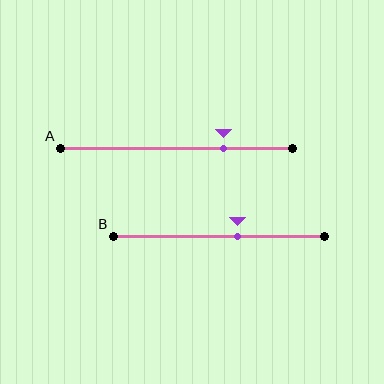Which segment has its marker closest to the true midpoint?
Segment B has its marker closest to the true midpoint.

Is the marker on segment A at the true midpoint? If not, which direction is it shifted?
No, the marker on segment A is shifted to the right by about 20% of the segment length.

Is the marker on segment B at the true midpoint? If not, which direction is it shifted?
No, the marker on segment B is shifted to the right by about 9% of the segment length.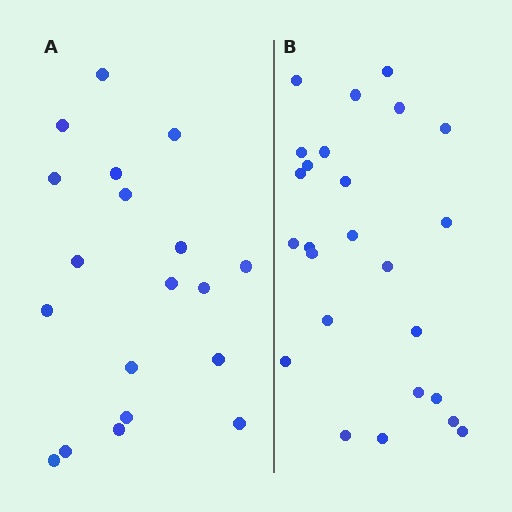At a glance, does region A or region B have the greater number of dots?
Region B (the right region) has more dots.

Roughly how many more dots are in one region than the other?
Region B has about 6 more dots than region A.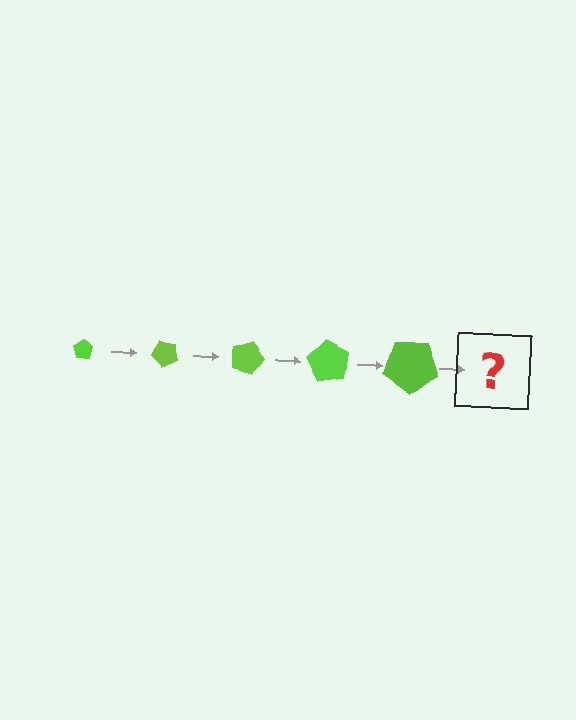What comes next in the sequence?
The next element should be a pentagon, larger than the previous one and rotated 225 degrees from the start.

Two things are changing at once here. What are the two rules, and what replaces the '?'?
The two rules are that the pentagon grows larger each step and it rotates 45 degrees each step. The '?' should be a pentagon, larger than the previous one and rotated 225 degrees from the start.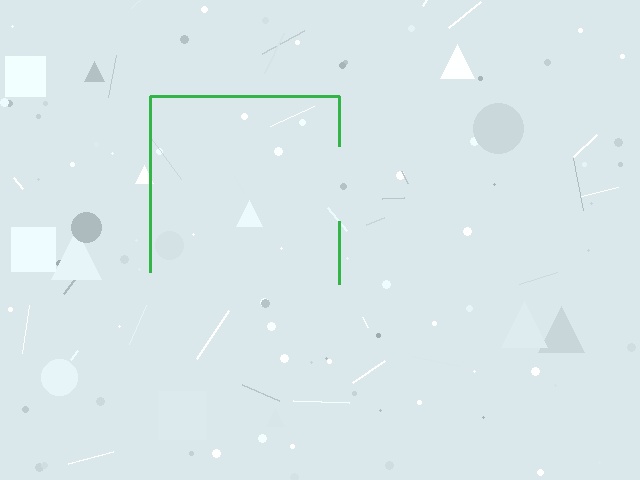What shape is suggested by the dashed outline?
The dashed outline suggests a square.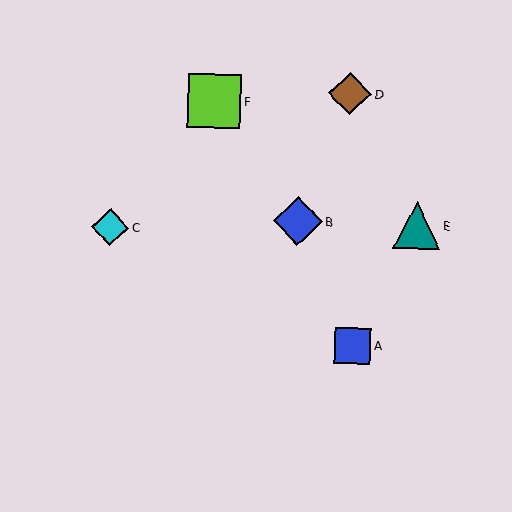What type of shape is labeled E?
Shape E is a teal triangle.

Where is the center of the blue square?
The center of the blue square is at (353, 346).